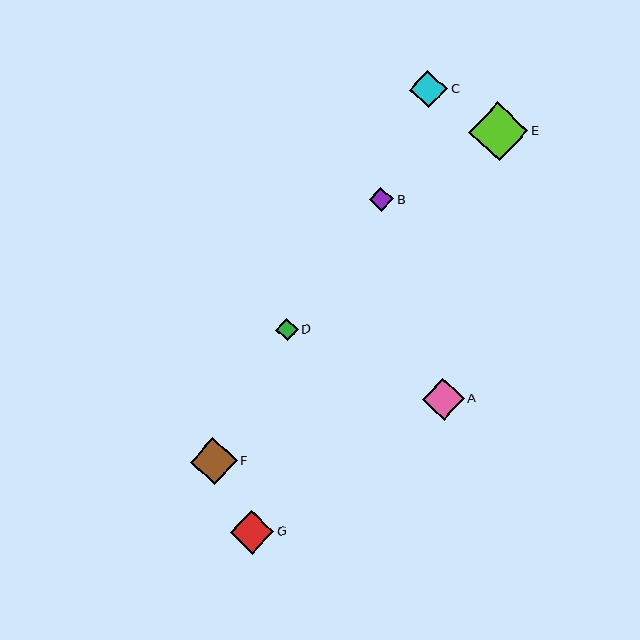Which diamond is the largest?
Diamond E is the largest with a size of approximately 59 pixels.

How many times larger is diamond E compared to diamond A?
Diamond E is approximately 1.4 times the size of diamond A.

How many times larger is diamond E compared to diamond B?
Diamond E is approximately 2.5 times the size of diamond B.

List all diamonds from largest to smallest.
From largest to smallest: E, F, G, A, C, B, D.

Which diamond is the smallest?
Diamond D is the smallest with a size of approximately 23 pixels.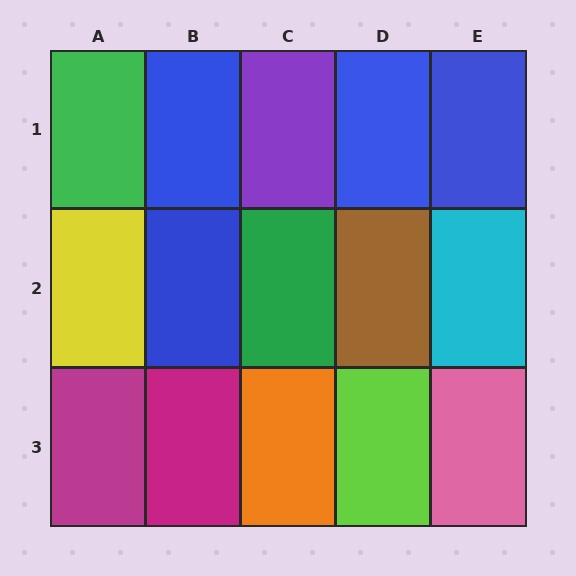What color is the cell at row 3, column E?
Pink.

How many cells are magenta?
2 cells are magenta.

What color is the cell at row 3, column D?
Lime.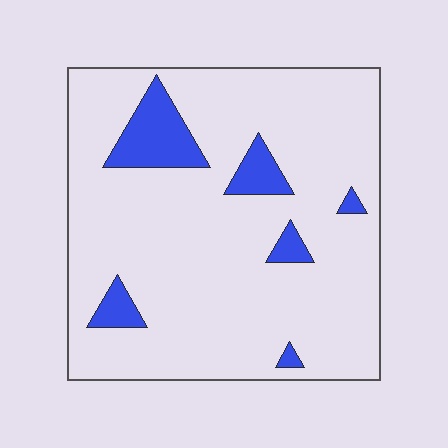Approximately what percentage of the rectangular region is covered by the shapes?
Approximately 10%.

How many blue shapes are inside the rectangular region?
6.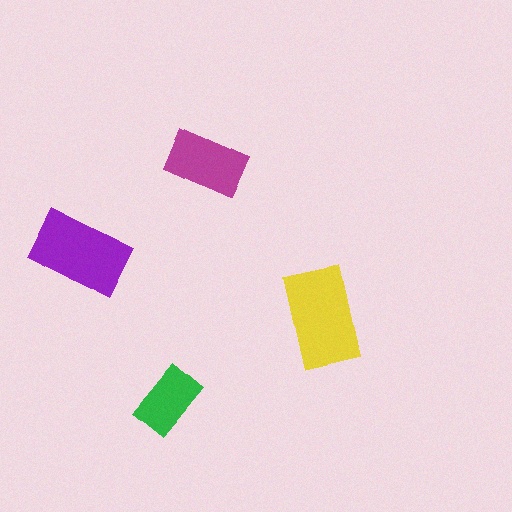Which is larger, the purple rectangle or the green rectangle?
The purple one.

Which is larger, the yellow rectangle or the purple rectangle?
The yellow one.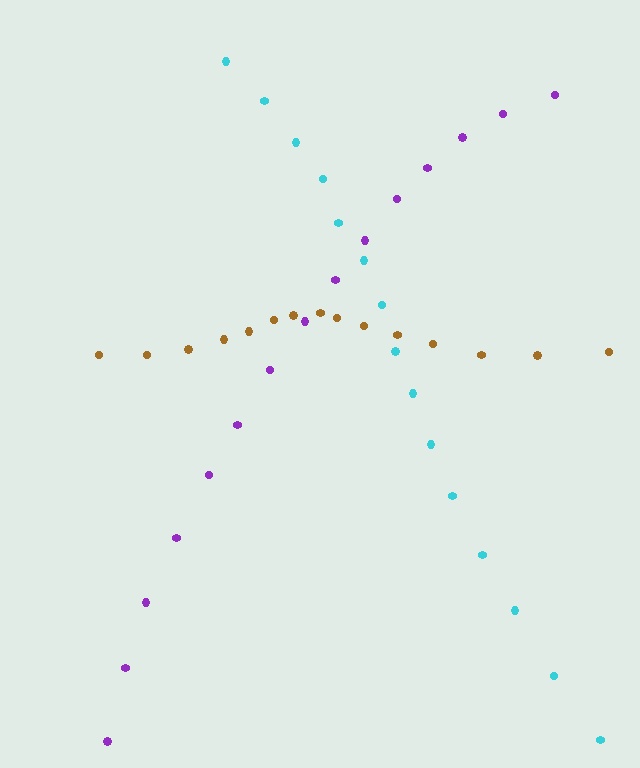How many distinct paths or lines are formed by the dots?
There are 3 distinct paths.